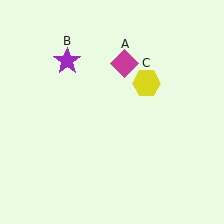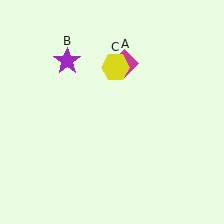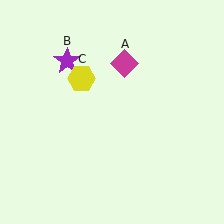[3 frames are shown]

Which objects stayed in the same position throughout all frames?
Magenta diamond (object A) and purple star (object B) remained stationary.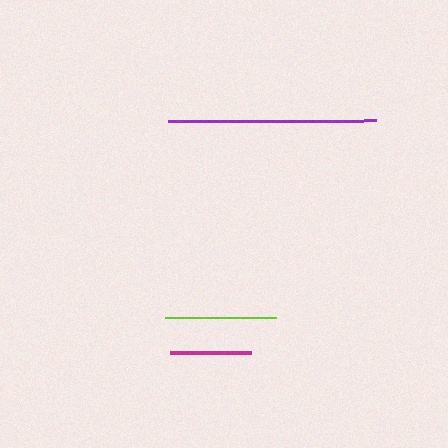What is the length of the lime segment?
The lime segment is approximately 111 pixels long.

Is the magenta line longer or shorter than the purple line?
The purple line is longer than the magenta line.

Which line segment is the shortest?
The magenta line is the shortest at approximately 81 pixels.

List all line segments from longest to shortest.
From longest to shortest: purple, lime, magenta.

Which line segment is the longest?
The purple line is the longest at approximately 207 pixels.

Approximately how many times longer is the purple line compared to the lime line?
The purple line is approximately 1.9 times the length of the lime line.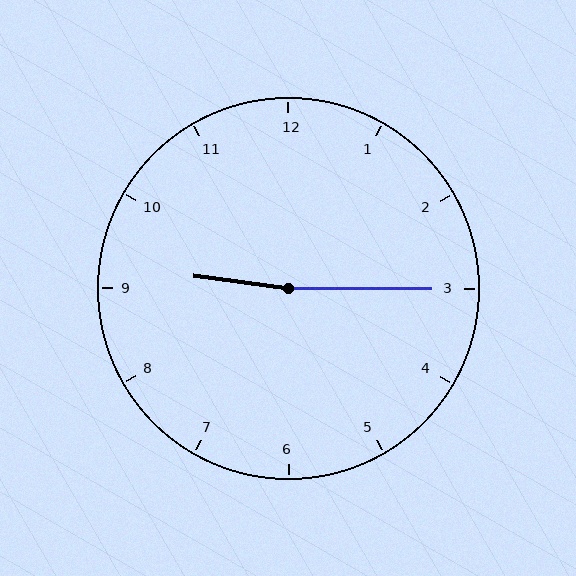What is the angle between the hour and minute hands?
Approximately 172 degrees.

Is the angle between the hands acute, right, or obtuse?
It is obtuse.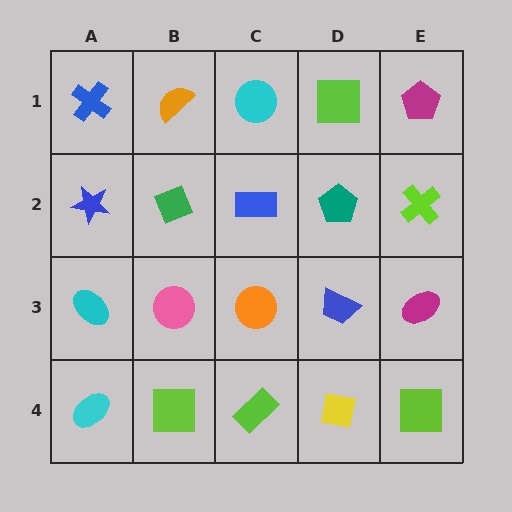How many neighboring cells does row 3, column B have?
4.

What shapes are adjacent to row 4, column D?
A blue trapezoid (row 3, column D), a lime rectangle (row 4, column C), a lime square (row 4, column E).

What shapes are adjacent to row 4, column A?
A cyan ellipse (row 3, column A), a lime square (row 4, column B).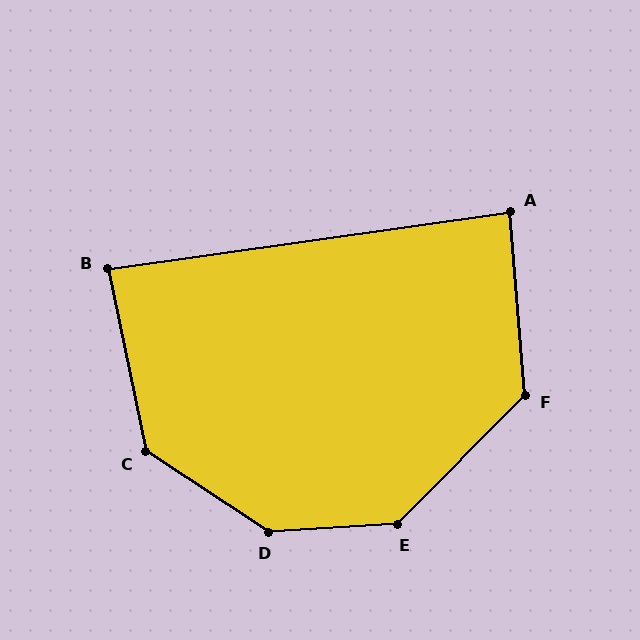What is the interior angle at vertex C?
Approximately 135 degrees (obtuse).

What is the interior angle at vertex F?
Approximately 131 degrees (obtuse).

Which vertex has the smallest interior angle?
B, at approximately 86 degrees.